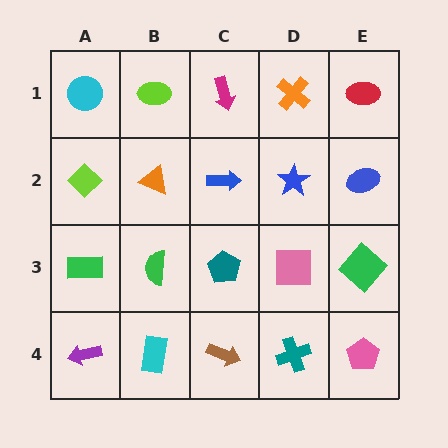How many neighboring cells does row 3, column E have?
3.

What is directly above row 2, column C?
A magenta arrow.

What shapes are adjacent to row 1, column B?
An orange triangle (row 2, column B), a cyan circle (row 1, column A), a magenta arrow (row 1, column C).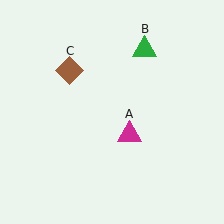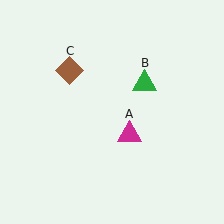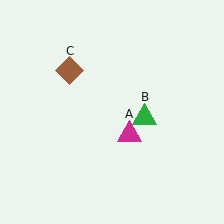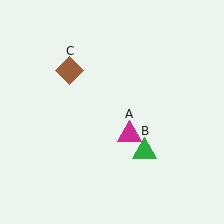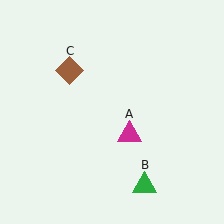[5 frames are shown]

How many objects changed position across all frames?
1 object changed position: green triangle (object B).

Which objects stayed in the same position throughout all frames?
Magenta triangle (object A) and brown diamond (object C) remained stationary.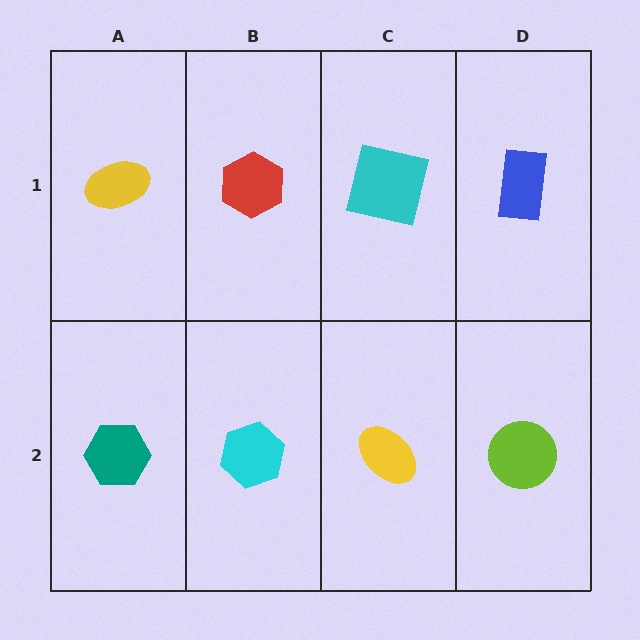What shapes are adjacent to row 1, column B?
A cyan hexagon (row 2, column B), a yellow ellipse (row 1, column A), a cyan square (row 1, column C).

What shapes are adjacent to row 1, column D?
A lime circle (row 2, column D), a cyan square (row 1, column C).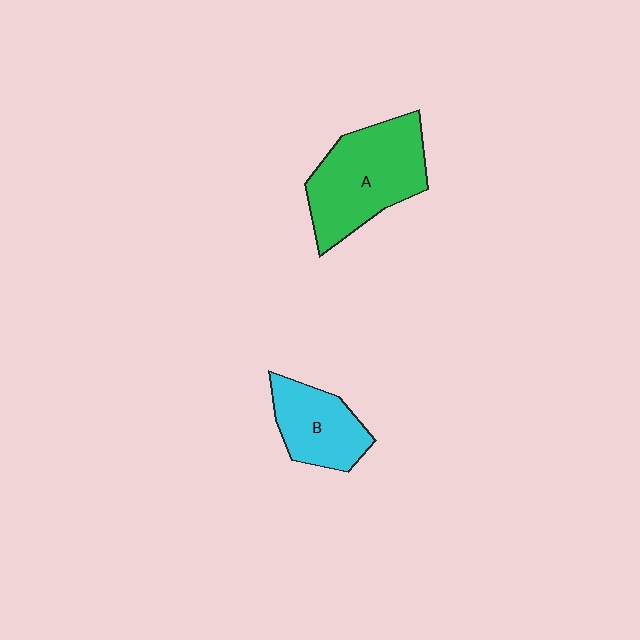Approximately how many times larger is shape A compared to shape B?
Approximately 1.6 times.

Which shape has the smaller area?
Shape B (cyan).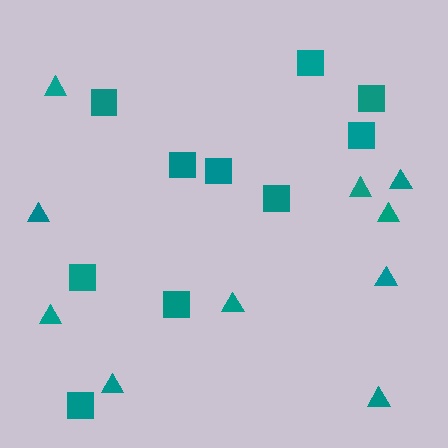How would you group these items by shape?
There are 2 groups: one group of squares (10) and one group of triangles (10).